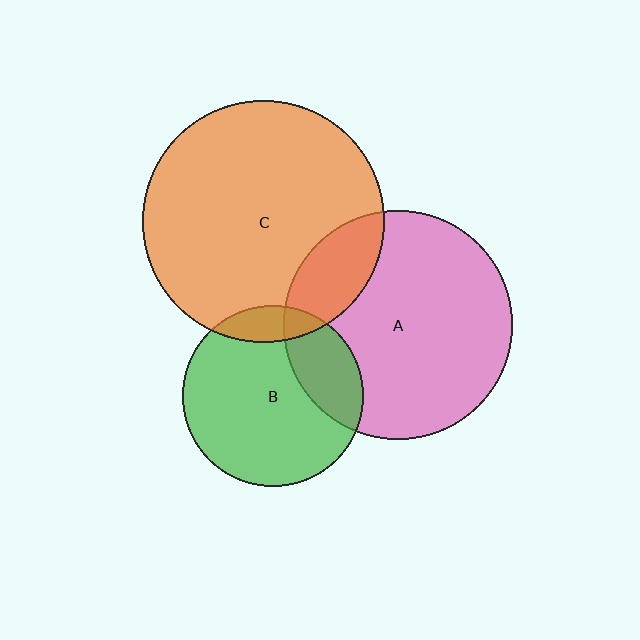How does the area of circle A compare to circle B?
Approximately 1.6 times.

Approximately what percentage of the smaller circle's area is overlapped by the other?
Approximately 25%.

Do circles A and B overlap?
Yes.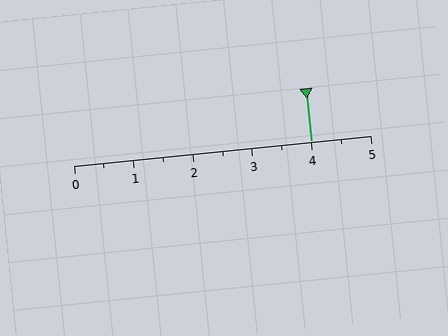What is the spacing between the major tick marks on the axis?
The major ticks are spaced 1 apart.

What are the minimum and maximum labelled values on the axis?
The axis runs from 0 to 5.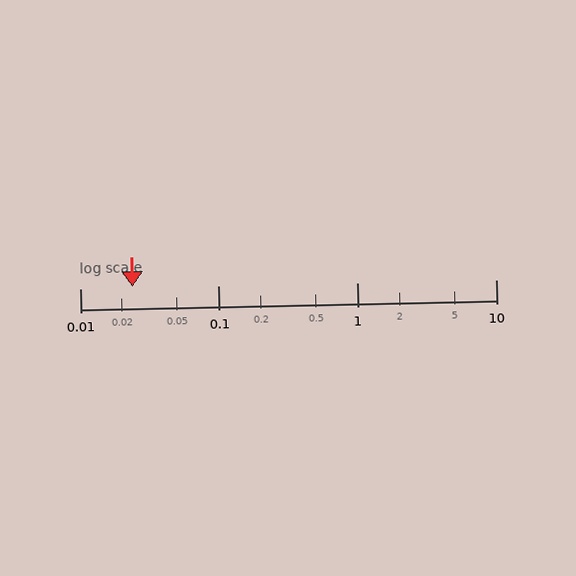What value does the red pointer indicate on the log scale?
The pointer indicates approximately 0.024.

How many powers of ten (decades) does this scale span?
The scale spans 3 decades, from 0.01 to 10.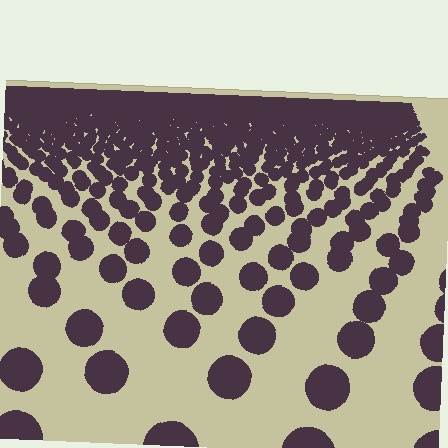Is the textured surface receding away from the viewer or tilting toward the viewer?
The surface is receding away from the viewer. Texture elements get smaller and denser toward the top.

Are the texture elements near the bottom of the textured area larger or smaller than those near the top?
Larger. Near the bottom, elements are closer to the viewer and appear at a bigger on-screen size.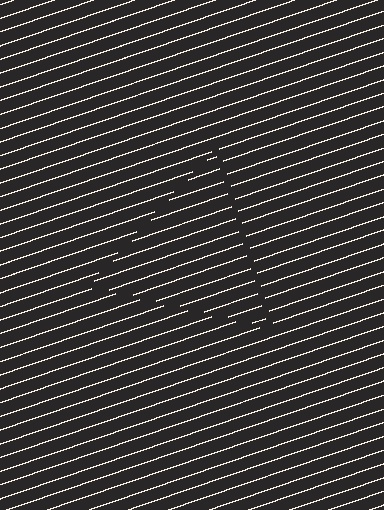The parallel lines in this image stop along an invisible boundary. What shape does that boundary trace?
An illusory triangle. The interior of the shape contains the same grating, shifted by half a period — the contour is defined by the phase discontinuity where line-ends from the inner and outer gratings abut.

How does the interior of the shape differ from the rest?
The interior of the shape contains the same grating, shifted by half a period — the contour is defined by the phase discontinuity where line-ends from the inner and outer gratings abut.